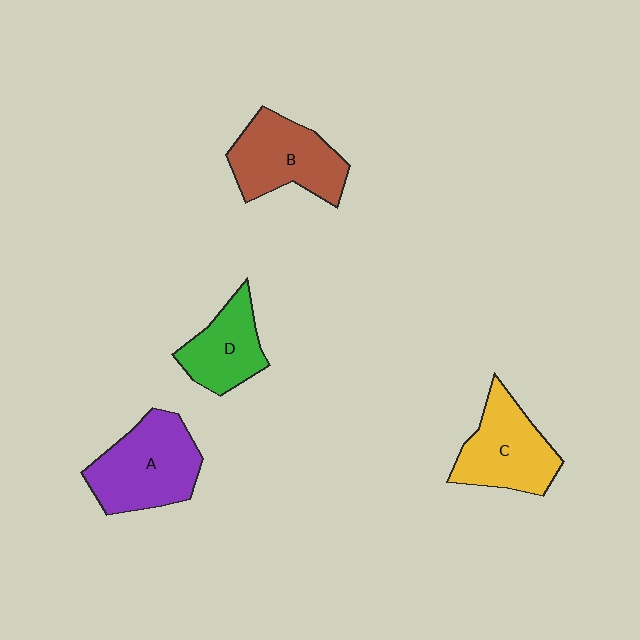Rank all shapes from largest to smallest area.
From largest to smallest: A (purple), B (brown), C (yellow), D (green).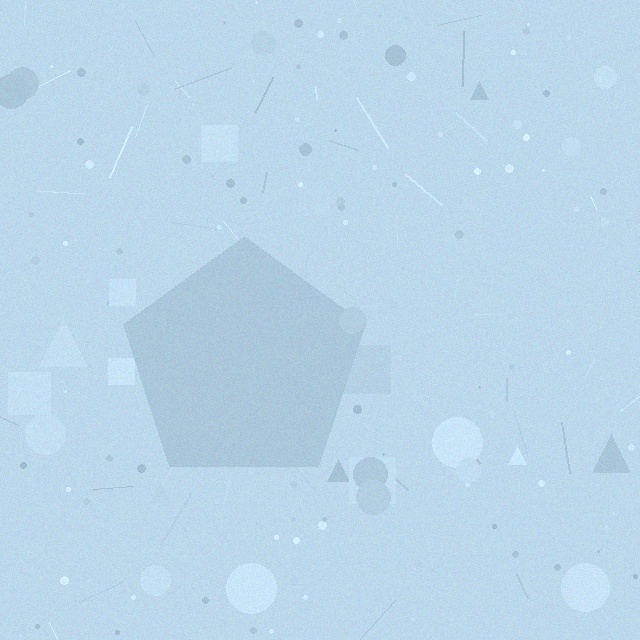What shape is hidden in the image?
A pentagon is hidden in the image.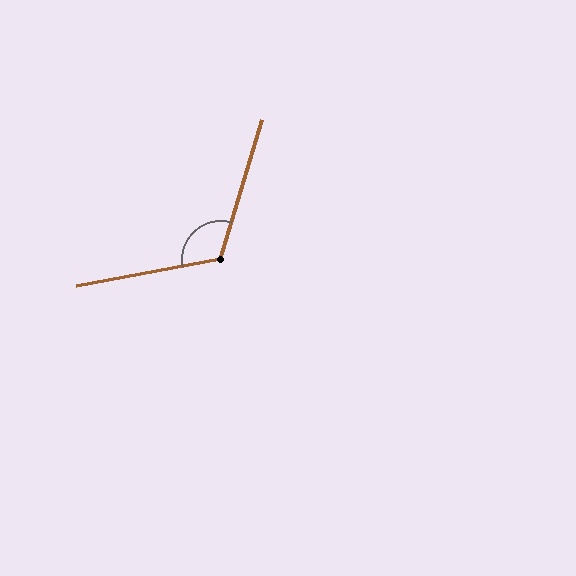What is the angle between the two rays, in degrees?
Approximately 117 degrees.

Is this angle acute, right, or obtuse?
It is obtuse.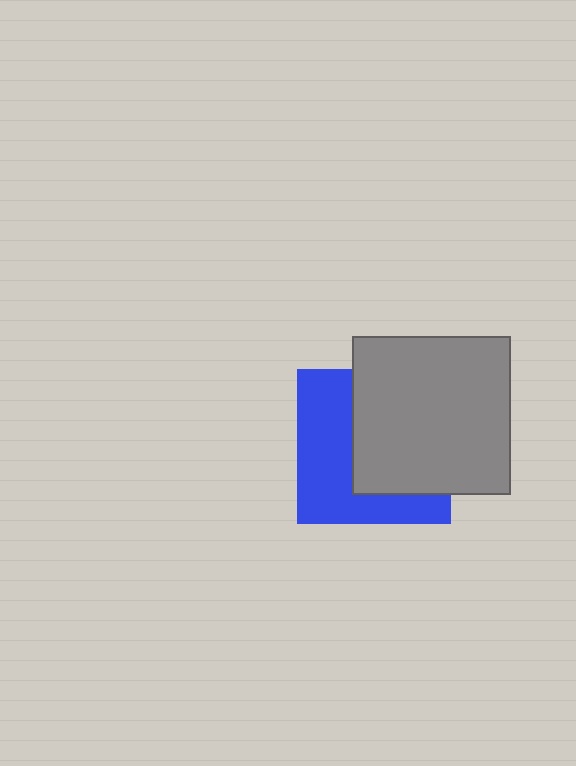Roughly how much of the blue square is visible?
About half of it is visible (roughly 47%).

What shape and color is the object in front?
The object in front is a gray square.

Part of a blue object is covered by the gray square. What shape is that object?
It is a square.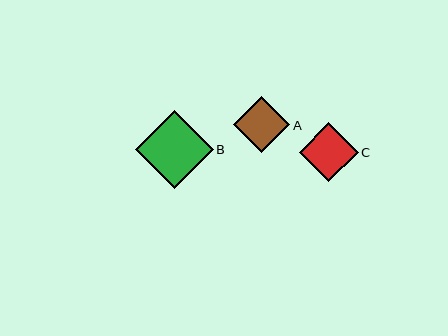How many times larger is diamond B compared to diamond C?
Diamond B is approximately 1.3 times the size of diamond C.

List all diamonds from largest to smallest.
From largest to smallest: B, C, A.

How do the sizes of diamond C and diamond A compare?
Diamond C and diamond A are approximately the same size.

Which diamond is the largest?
Diamond B is the largest with a size of approximately 77 pixels.